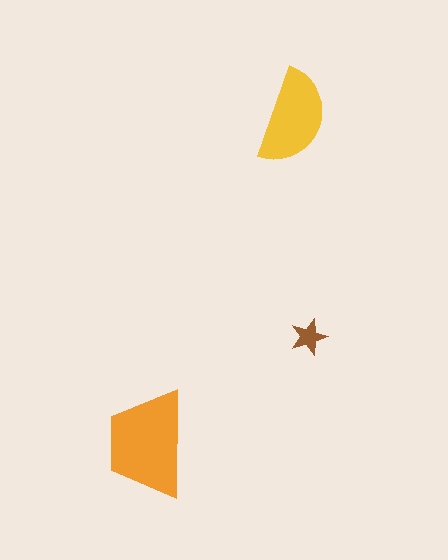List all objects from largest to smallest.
The orange trapezoid, the yellow semicircle, the brown star.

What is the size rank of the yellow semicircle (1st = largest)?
2nd.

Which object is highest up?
The yellow semicircle is topmost.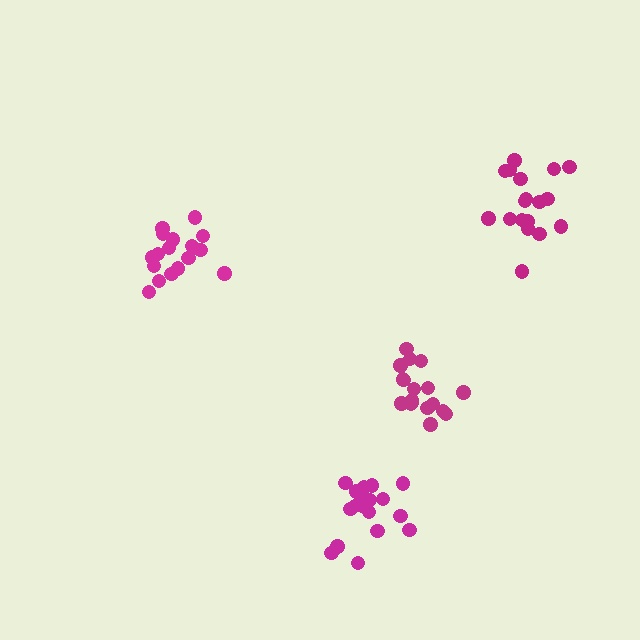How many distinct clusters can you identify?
There are 4 distinct clusters.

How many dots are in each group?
Group 1: 18 dots, Group 2: 18 dots, Group 3: 17 dots, Group 4: 18 dots (71 total).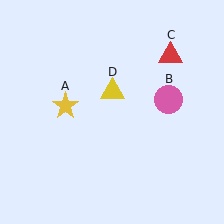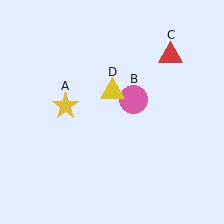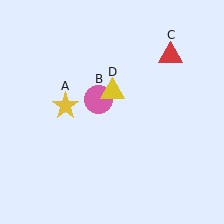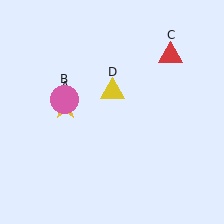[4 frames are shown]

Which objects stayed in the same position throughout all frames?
Yellow star (object A) and red triangle (object C) and yellow triangle (object D) remained stationary.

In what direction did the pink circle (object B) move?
The pink circle (object B) moved left.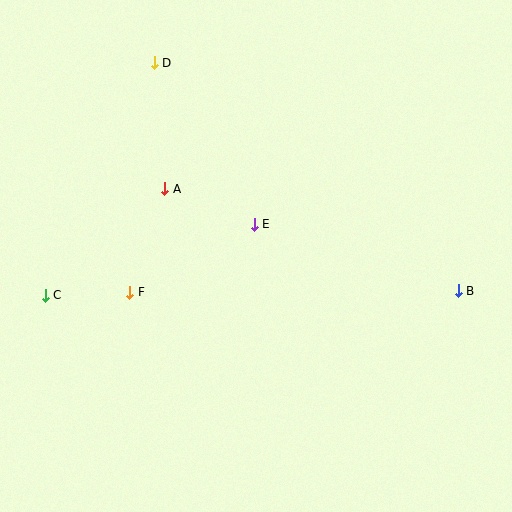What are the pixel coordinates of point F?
Point F is at (130, 292).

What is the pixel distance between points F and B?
The distance between F and B is 329 pixels.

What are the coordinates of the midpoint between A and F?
The midpoint between A and F is at (147, 240).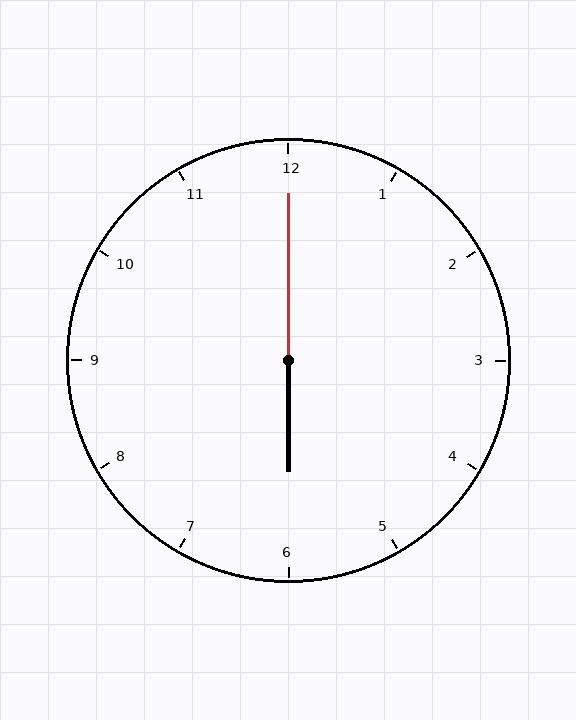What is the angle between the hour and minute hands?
Approximately 180 degrees.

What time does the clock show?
6:00.